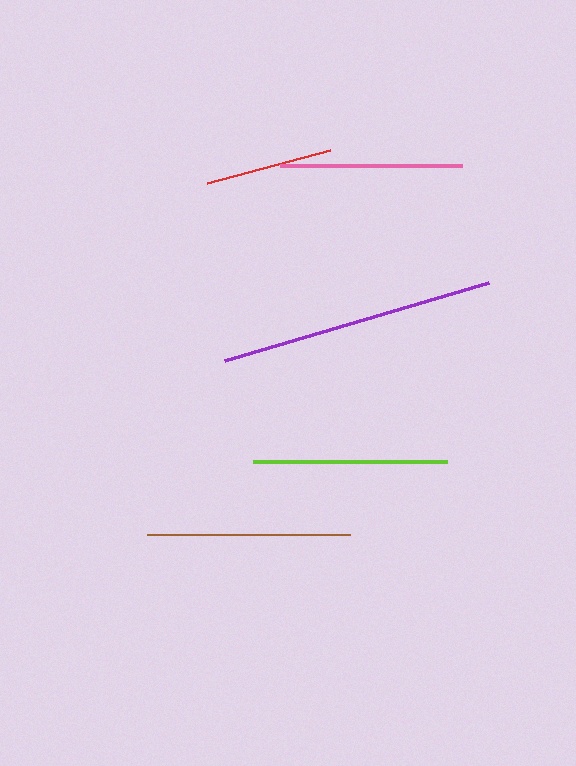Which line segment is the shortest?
The red line is the shortest at approximately 127 pixels.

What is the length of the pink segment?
The pink segment is approximately 182 pixels long.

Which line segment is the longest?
The purple line is the longest at approximately 275 pixels.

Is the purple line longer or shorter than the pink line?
The purple line is longer than the pink line.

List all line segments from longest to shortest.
From longest to shortest: purple, brown, lime, pink, red.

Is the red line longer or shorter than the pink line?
The pink line is longer than the red line.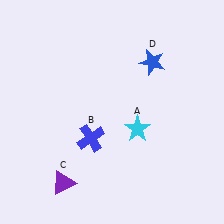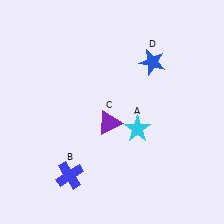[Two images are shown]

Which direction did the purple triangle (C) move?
The purple triangle (C) moved up.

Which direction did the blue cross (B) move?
The blue cross (B) moved down.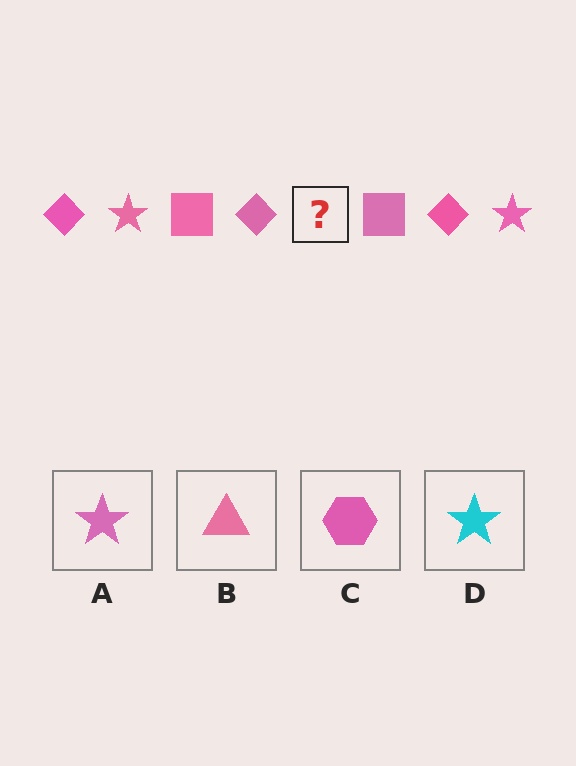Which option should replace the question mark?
Option A.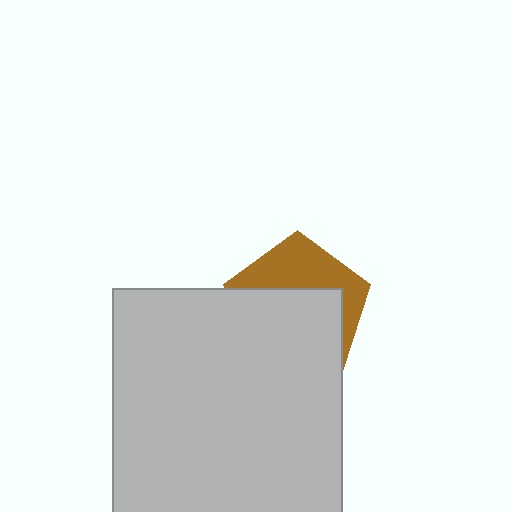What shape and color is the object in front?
The object in front is a light gray square.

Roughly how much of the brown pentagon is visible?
A small part of it is visible (roughly 38%).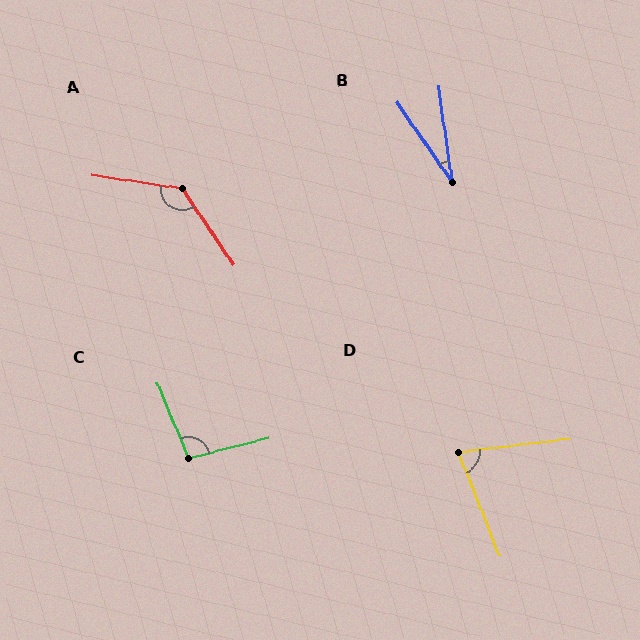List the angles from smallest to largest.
B (27°), D (75°), C (98°), A (132°).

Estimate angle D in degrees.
Approximately 75 degrees.